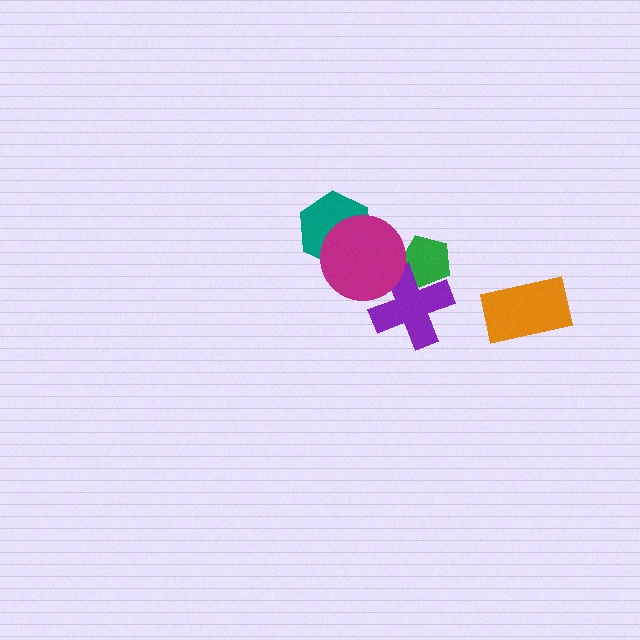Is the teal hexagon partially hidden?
Yes, it is partially covered by another shape.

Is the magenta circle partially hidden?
No, no other shape covers it.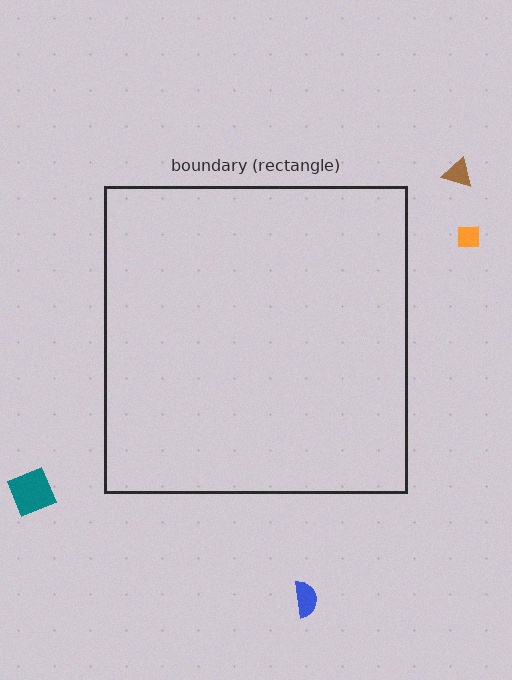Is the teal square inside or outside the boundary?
Outside.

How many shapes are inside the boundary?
0 inside, 4 outside.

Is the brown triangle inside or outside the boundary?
Outside.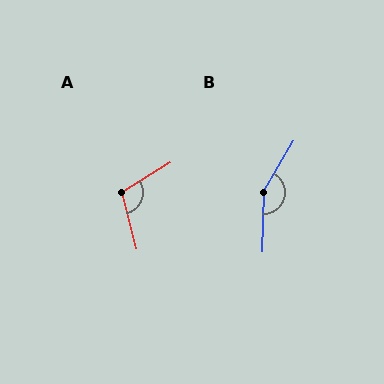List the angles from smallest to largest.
A (107°), B (151°).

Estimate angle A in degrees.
Approximately 107 degrees.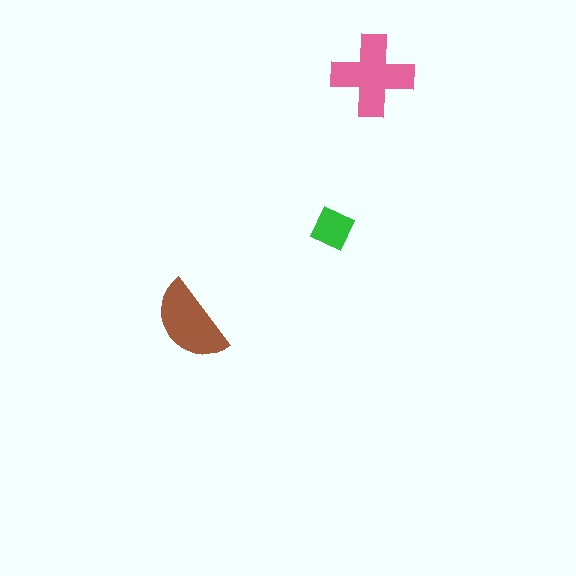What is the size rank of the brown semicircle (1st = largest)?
2nd.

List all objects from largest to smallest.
The pink cross, the brown semicircle, the green diamond.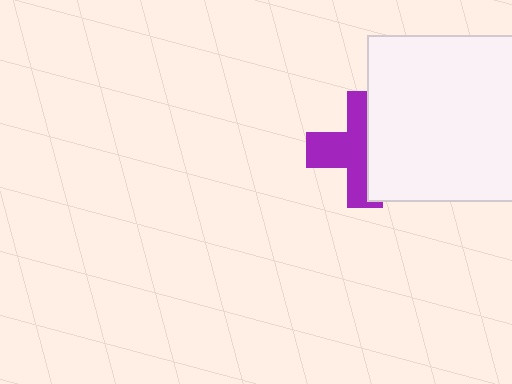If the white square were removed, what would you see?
You would see the complete purple cross.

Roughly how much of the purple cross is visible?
About half of it is visible (roughly 55%).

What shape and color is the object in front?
The object in front is a white square.